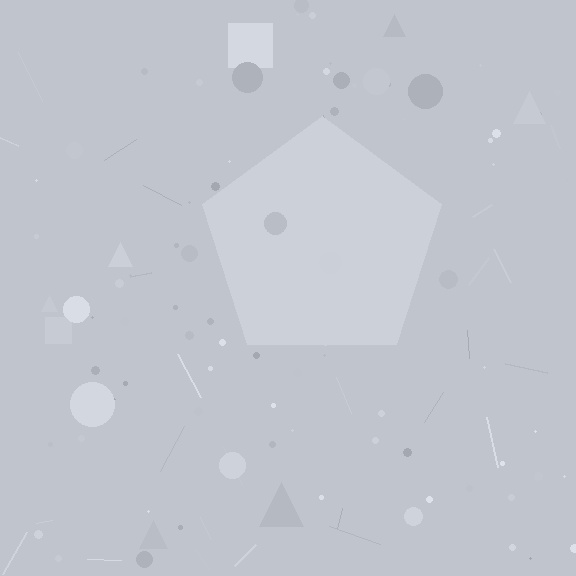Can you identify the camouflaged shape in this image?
The camouflaged shape is a pentagon.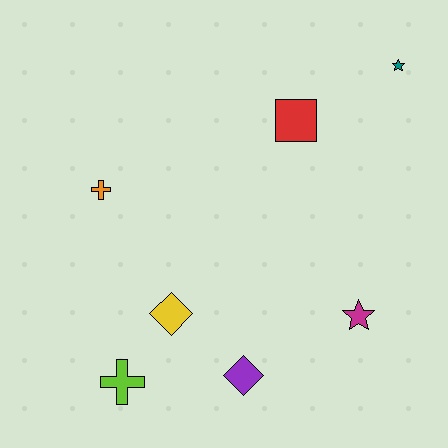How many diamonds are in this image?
There are 2 diamonds.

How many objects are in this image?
There are 7 objects.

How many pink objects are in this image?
There are no pink objects.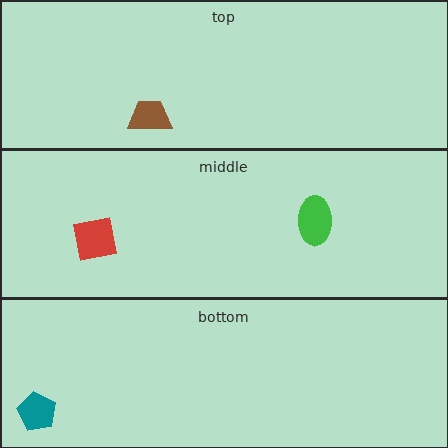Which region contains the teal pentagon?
The bottom region.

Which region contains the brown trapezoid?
The top region.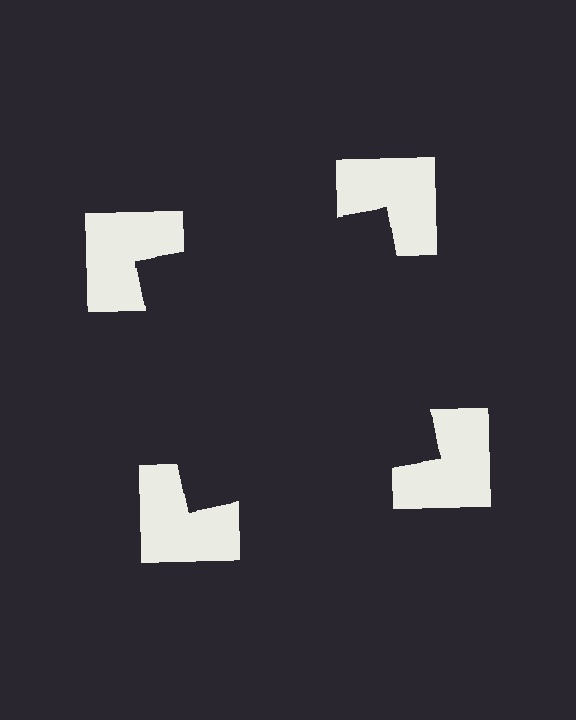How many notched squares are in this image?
There are 4 — one at each vertex of the illusory square.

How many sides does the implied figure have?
4 sides.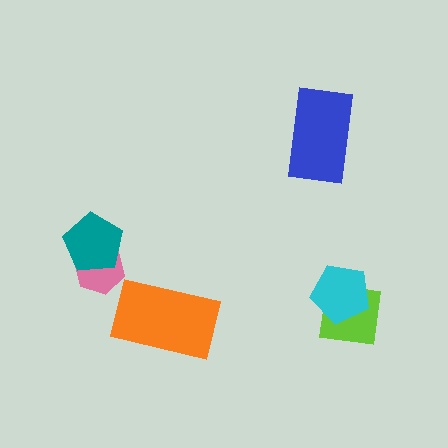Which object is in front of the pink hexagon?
The teal pentagon is in front of the pink hexagon.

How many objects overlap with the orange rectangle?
0 objects overlap with the orange rectangle.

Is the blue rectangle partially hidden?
No, no other shape covers it.